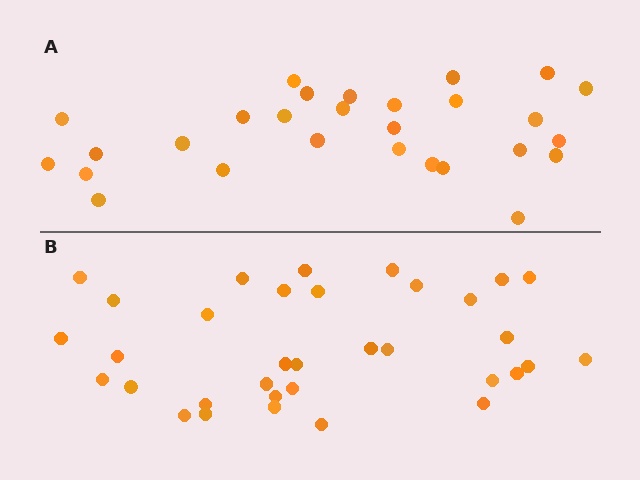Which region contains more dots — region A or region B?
Region B (the bottom region) has more dots.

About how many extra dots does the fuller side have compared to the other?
Region B has about 6 more dots than region A.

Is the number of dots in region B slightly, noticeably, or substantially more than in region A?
Region B has only slightly more — the two regions are fairly close. The ratio is roughly 1.2 to 1.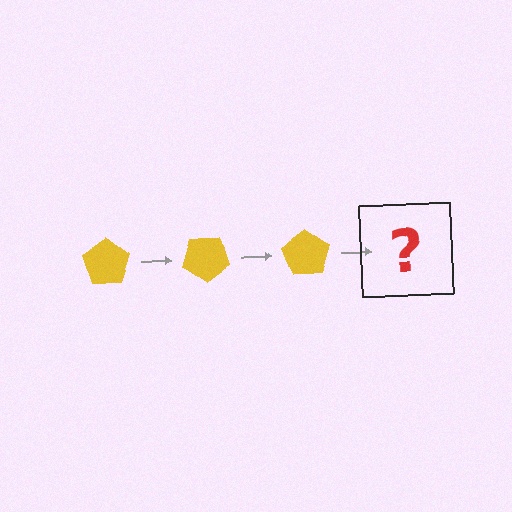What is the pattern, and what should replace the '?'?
The pattern is that the pentagon rotates 35 degrees each step. The '?' should be a yellow pentagon rotated 105 degrees.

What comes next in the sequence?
The next element should be a yellow pentagon rotated 105 degrees.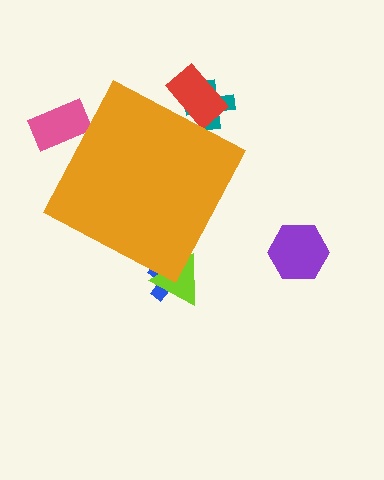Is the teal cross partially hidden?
Yes, the teal cross is partially hidden behind the orange diamond.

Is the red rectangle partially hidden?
Yes, the red rectangle is partially hidden behind the orange diamond.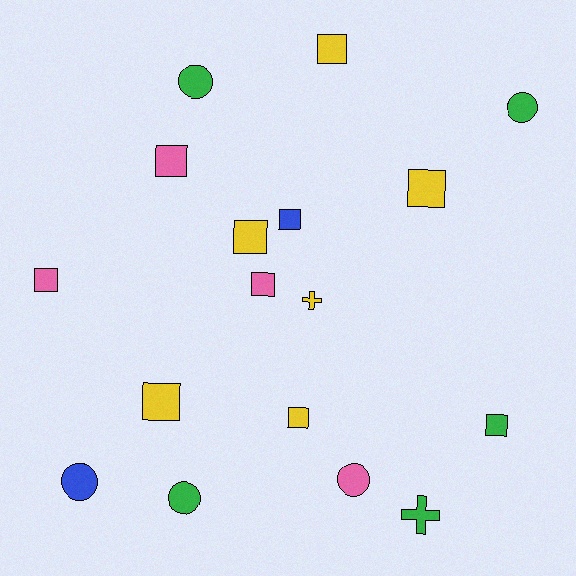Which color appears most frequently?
Yellow, with 6 objects.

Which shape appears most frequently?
Square, with 10 objects.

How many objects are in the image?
There are 17 objects.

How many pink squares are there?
There are 3 pink squares.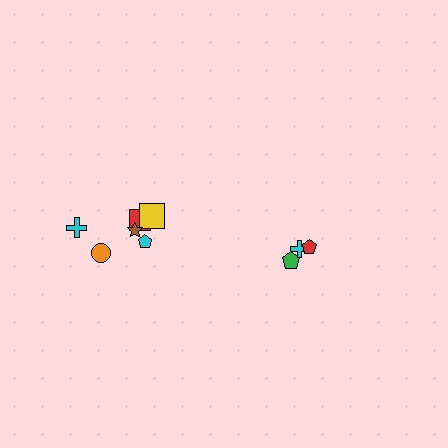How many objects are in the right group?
There are 3 objects.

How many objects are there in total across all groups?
There are 10 objects.